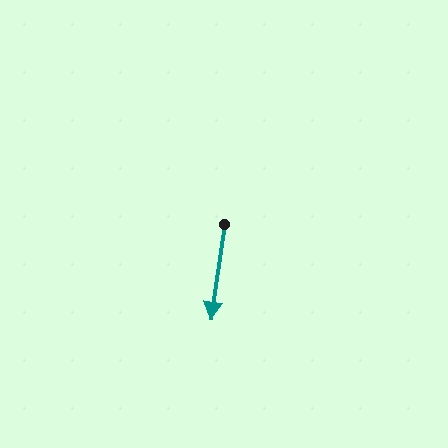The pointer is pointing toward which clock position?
Roughly 6 o'clock.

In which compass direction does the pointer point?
South.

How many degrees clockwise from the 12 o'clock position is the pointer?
Approximately 188 degrees.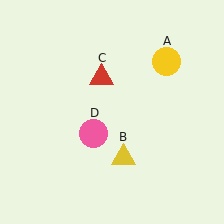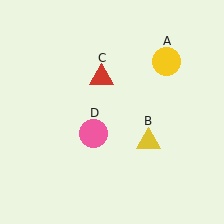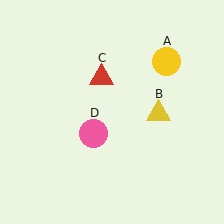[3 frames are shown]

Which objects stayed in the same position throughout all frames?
Yellow circle (object A) and red triangle (object C) and pink circle (object D) remained stationary.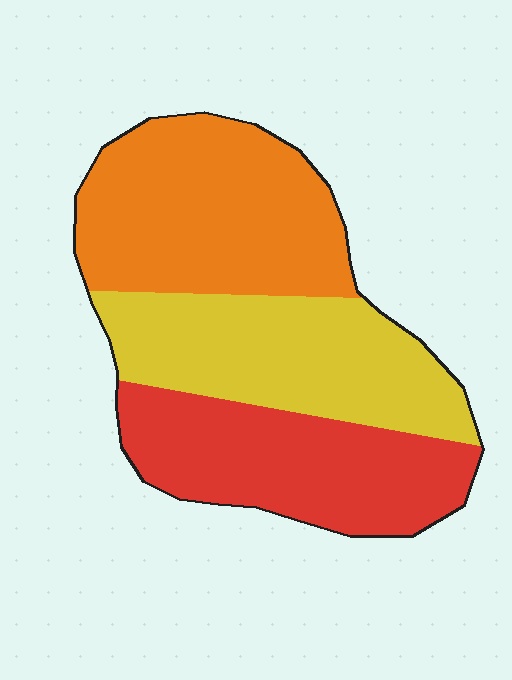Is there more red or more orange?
Orange.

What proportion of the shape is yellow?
Yellow covers around 35% of the shape.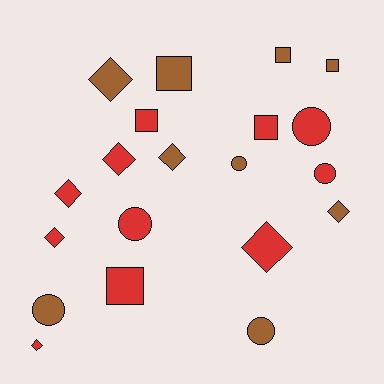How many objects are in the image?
There are 20 objects.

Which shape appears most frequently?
Diamond, with 8 objects.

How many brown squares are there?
There are 3 brown squares.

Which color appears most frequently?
Red, with 11 objects.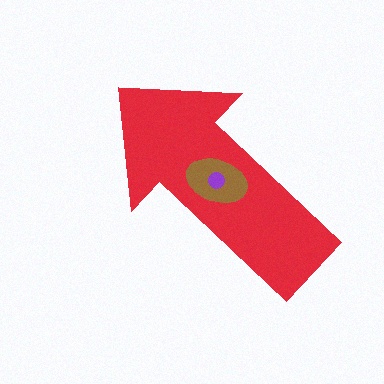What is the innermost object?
The purple circle.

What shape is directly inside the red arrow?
The brown ellipse.